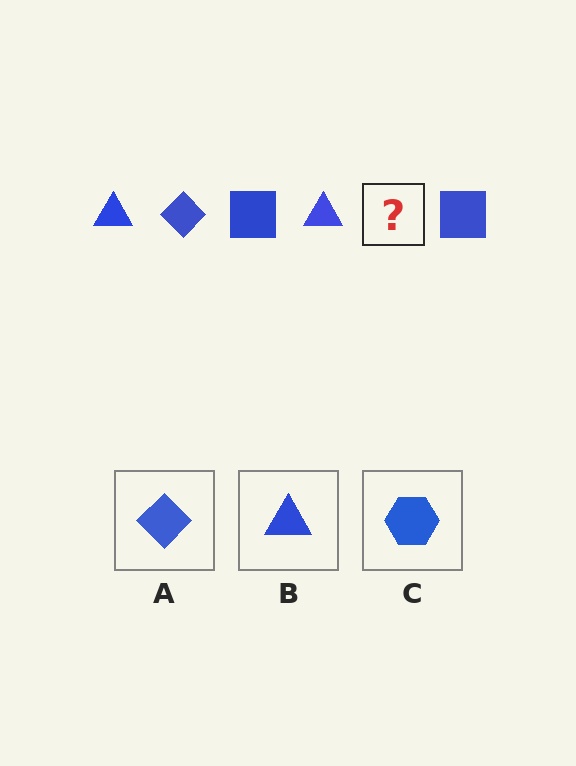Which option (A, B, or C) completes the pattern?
A.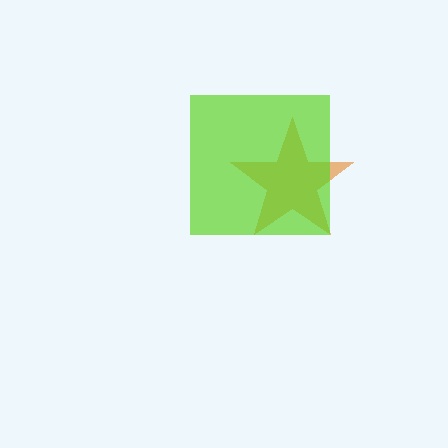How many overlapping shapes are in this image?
There are 2 overlapping shapes in the image.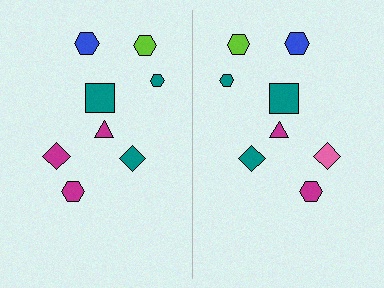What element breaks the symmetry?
The pink diamond on the right side breaks the symmetry — its mirror counterpart is magenta.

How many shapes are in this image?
There are 16 shapes in this image.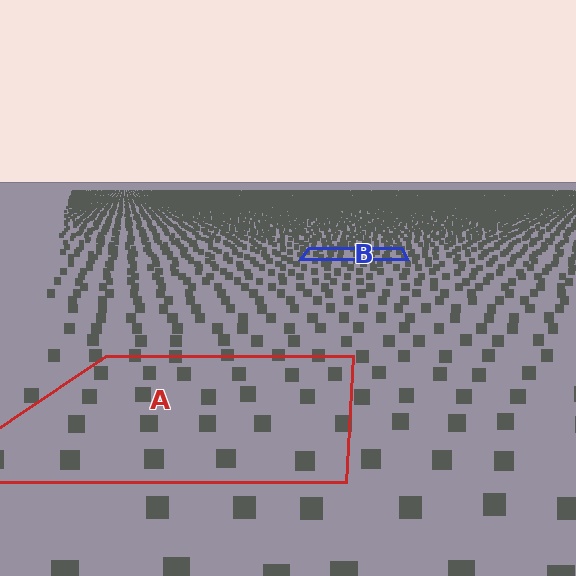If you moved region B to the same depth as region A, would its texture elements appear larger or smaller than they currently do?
They would appear larger. At a closer depth, the same texture elements are projected at a bigger on-screen size.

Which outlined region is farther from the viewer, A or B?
Region B is farther from the viewer — the texture elements inside it appear smaller and more densely packed.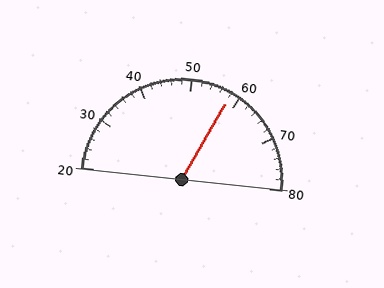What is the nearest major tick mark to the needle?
The nearest major tick mark is 60.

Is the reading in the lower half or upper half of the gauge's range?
The reading is in the upper half of the range (20 to 80).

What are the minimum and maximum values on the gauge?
The gauge ranges from 20 to 80.